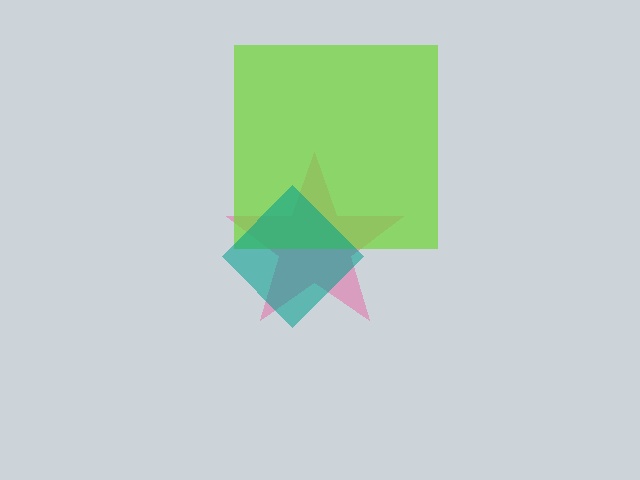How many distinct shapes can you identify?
There are 3 distinct shapes: a pink star, a lime square, a teal diamond.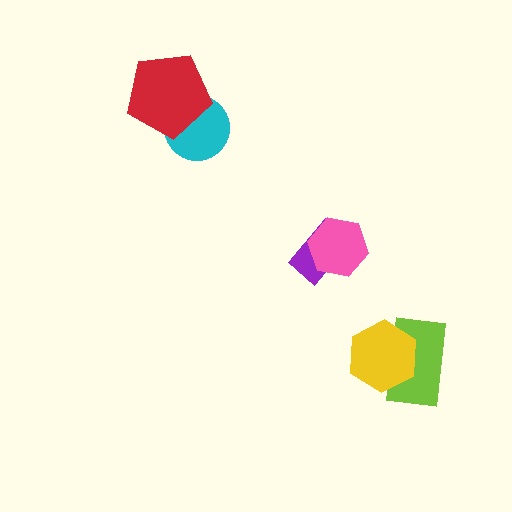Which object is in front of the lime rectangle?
The yellow hexagon is in front of the lime rectangle.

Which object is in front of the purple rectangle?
The pink hexagon is in front of the purple rectangle.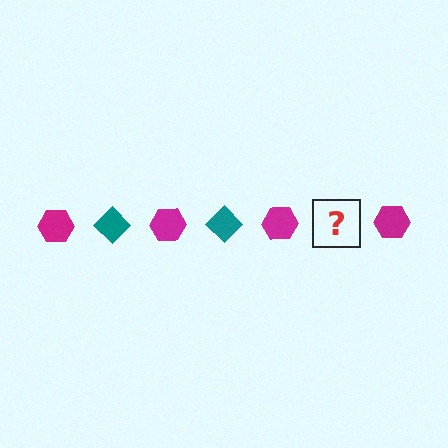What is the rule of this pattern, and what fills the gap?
The rule is that the pattern alternates between magenta hexagon and teal diamond. The gap should be filled with a teal diamond.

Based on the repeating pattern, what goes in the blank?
The blank should be a teal diamond.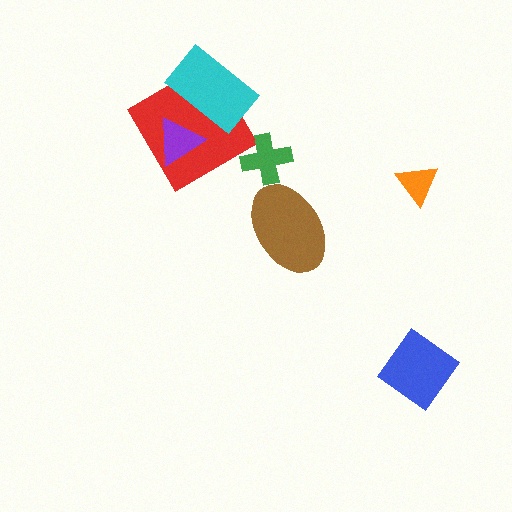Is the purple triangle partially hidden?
No, no other shape covers it.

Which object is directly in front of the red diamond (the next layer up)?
The cyan rectangle is directly in front of the red diamond.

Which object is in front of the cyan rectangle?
The purple triangle is in front of the cyan rectangle.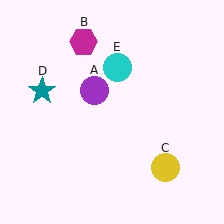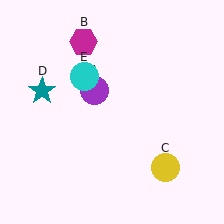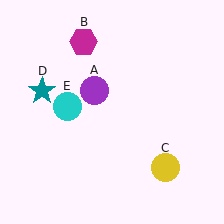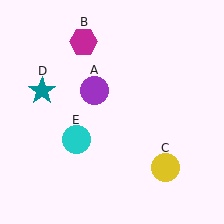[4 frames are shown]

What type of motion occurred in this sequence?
The cyan circle (object E) rotated counterclockwise around the center of the scene.